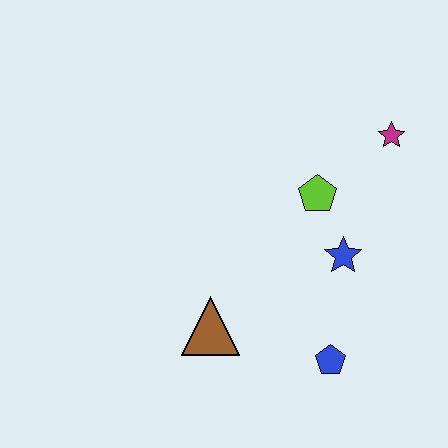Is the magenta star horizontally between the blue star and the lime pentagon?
No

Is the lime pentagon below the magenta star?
Yes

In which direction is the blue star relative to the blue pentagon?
The blue star is above the blue pentagon.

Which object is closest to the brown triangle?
The blue pentagon is closest to the brown triangle.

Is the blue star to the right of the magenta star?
No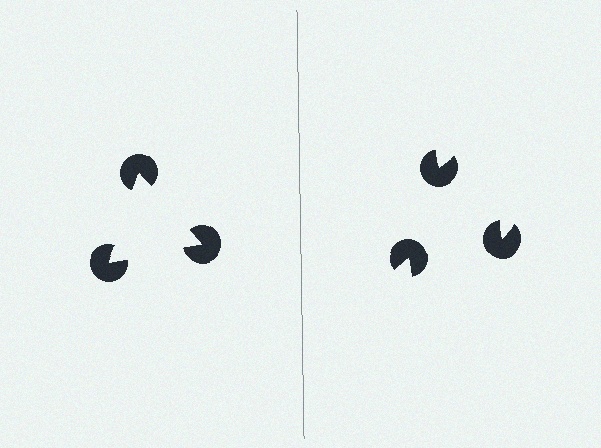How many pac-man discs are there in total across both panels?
6 — 3 on each side.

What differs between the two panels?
The pac-man discs are positioned identically on both sides; only the wedge orientations differ. On the left they align to a triangle; on the right they are misaligned.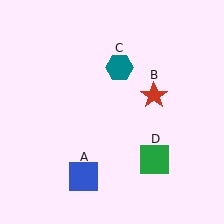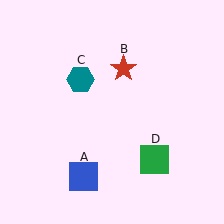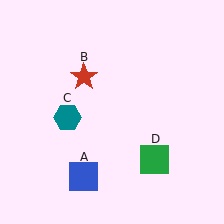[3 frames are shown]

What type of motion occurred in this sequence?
The red star (object B), teal hexagon (object C) rotated counterclockwise around the center of the scene.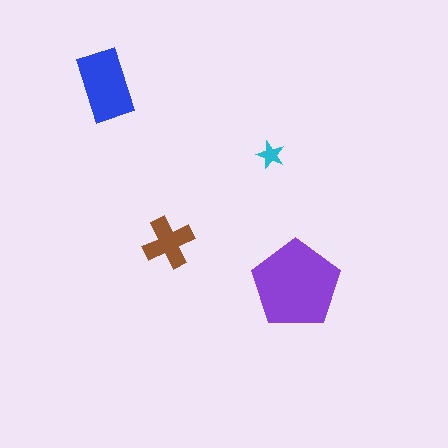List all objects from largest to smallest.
The purple pentagon, the blue rectangle, the brown cross, the cyan star.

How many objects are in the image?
There are 4 objects in the image.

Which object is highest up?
The blue rectangle is topmost.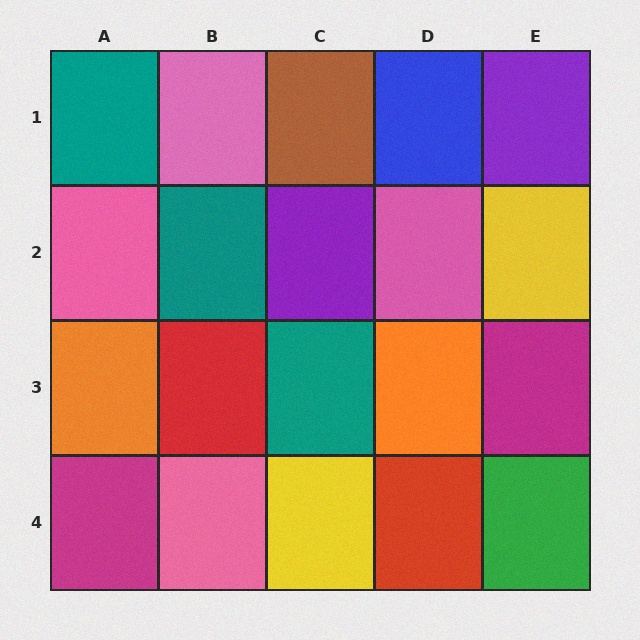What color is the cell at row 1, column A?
Teal.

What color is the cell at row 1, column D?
Blue.